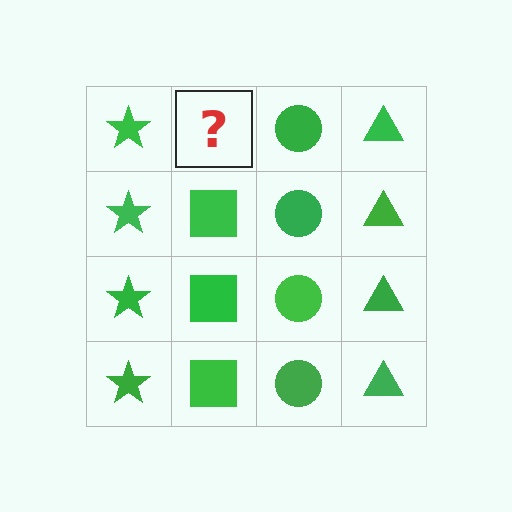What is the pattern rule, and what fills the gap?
The rule is that each column has a consistent shape. The gap should be filled with a green square.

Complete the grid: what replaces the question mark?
The question mark should be replaced with a green square.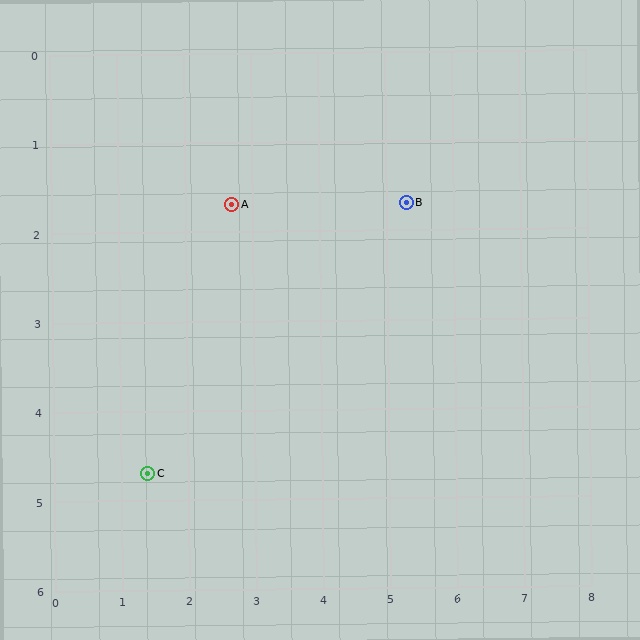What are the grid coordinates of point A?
Point A is at approximately (2.7, 1.7).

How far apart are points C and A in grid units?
Points C and A are about 3.3 grid units apart.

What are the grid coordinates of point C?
Point C is at approximately (1.4, 4.7).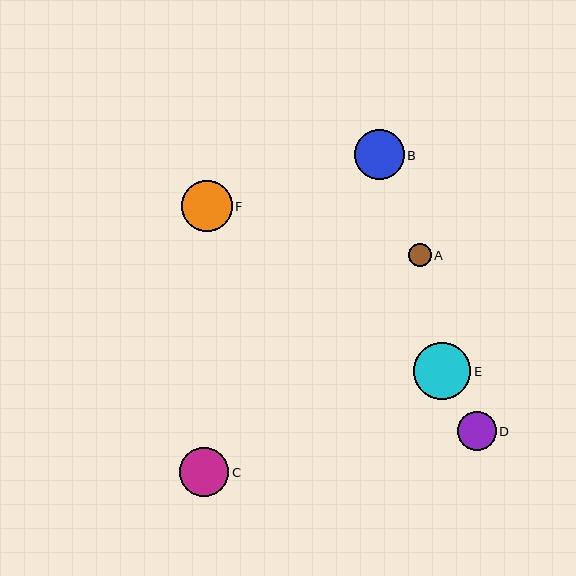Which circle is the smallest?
Circle A is the smallest with a size of approximately 23 pixels.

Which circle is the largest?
Circle E is the largest with a size of approximately 57 pixels.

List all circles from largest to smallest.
From largest to smallest: E, F, B, C, D, A.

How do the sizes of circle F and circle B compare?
Circle F and circle B are approximately the same size.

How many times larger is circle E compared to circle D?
Circle E is approximately 1.5 times the size of circle D.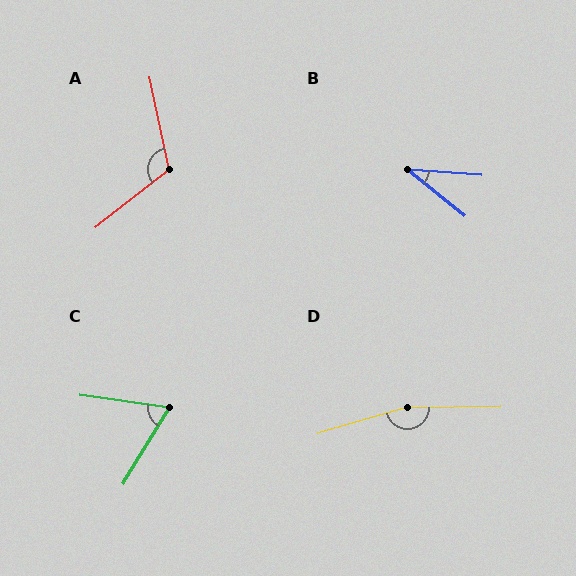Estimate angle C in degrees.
Approximately 67 degrees.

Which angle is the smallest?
B, at approximately 35 degrees.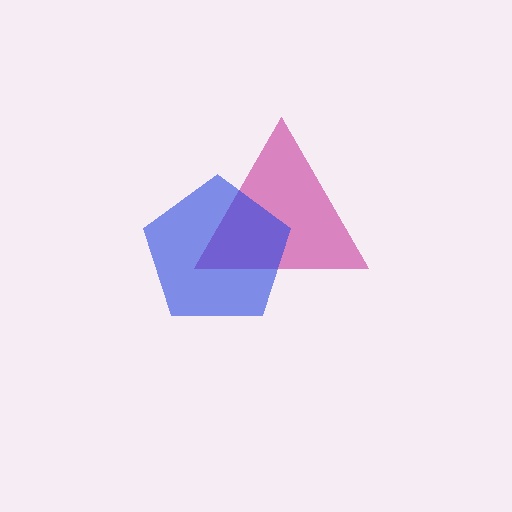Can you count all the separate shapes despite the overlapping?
Yes, there are 2 separate shapes.